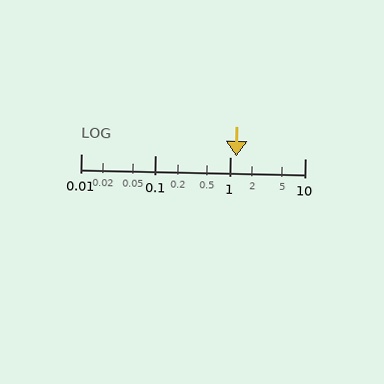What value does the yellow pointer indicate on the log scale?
The pointer indicates approximately 1.2.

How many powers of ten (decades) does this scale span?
The scale spans 3 decades, from 0.01 to 10.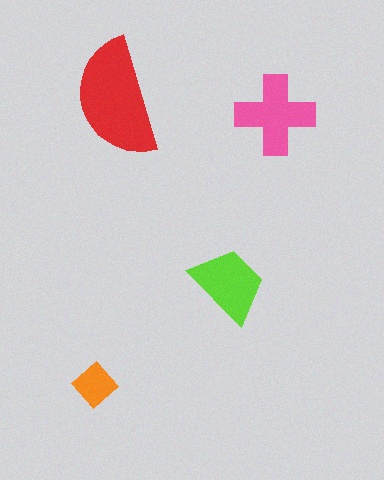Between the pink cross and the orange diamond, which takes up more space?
The pink cross.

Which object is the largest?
The red semicircle.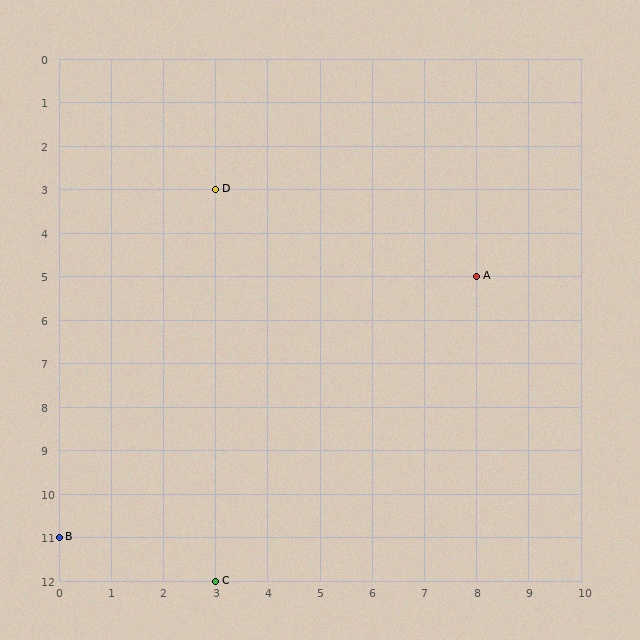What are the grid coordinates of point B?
Point B is at grid coordinates (0, 11).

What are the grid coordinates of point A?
Point A is at grid coordinates (8, 5).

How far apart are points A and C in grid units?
Points A and C are 5 columns and 7 rows apart (about 8.6 grid units diagonally).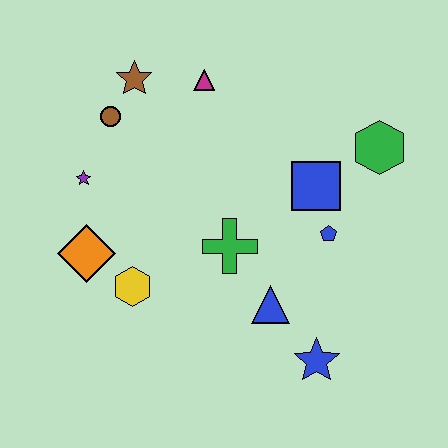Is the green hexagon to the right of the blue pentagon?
Yes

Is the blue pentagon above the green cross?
Yes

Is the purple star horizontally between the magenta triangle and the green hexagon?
No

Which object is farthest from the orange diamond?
The green hexagon is farthest from the orange diamond.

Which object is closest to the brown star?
The brown circle is closest to the brown star.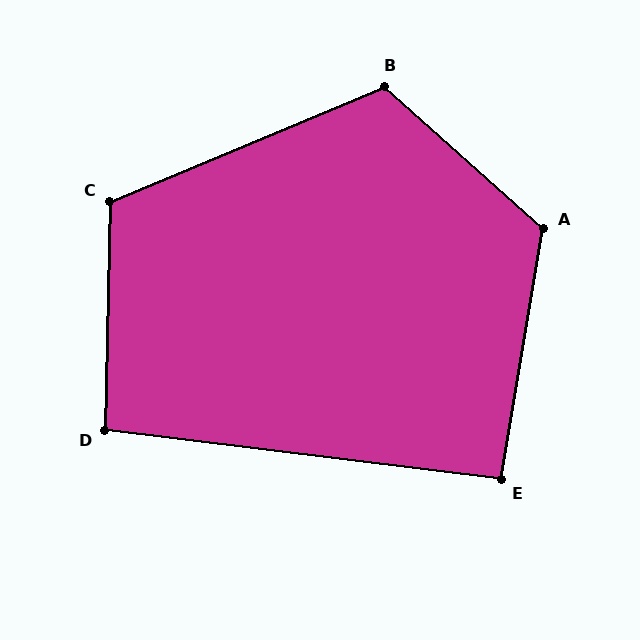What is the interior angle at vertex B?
Approximately 116 degrees (obtuse).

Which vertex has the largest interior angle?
A, at approximately 122 degrees.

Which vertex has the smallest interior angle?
E, at approximately 92 degrees.